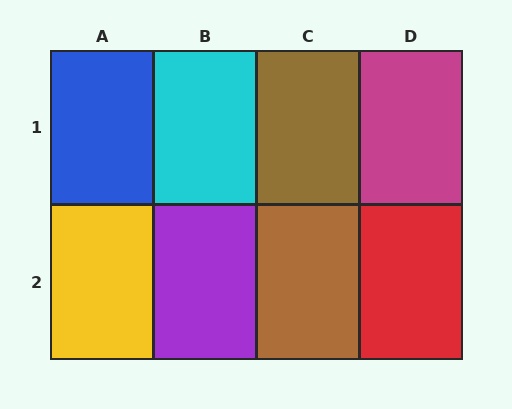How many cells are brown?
2 cells are brown.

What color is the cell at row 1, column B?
Cyan.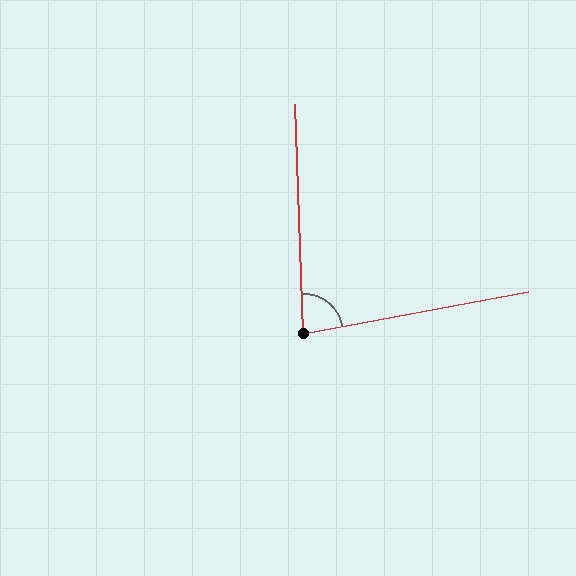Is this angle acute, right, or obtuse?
It is acute.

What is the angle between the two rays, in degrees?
Approximately 82 degrees.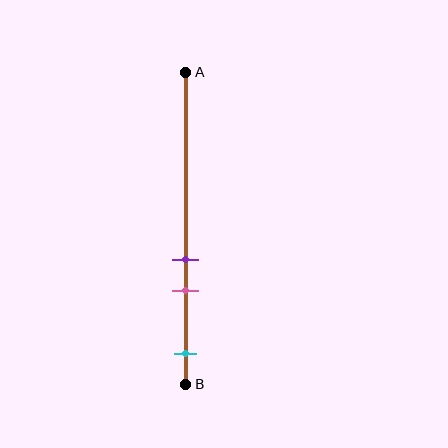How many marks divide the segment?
There are 3 marks dividing the segment.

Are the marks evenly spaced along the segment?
No, the marks are not evenly spaced.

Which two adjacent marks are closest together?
The purple and pink marks are the closest adjacent pair.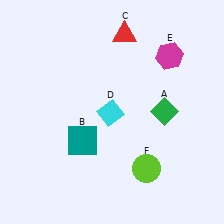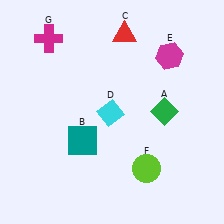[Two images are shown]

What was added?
A magenta cross (G) was added in Image 2.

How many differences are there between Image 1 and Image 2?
There is 1 difference between the two images.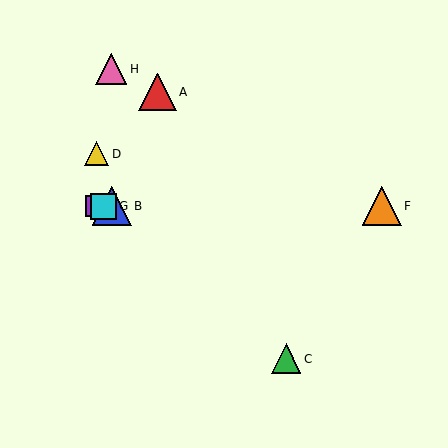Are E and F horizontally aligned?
Yes, both are at y≈206.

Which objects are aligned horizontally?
Objects B, E, F, G are aligned horizontally.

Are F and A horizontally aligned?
No, F is at y≈206 and A is at y≈92.